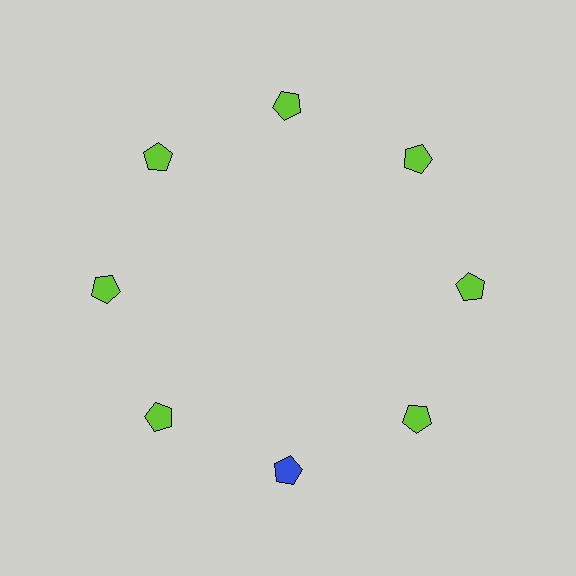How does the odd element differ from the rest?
It has a different color: blue instead of lime.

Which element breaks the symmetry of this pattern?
The blue pentagon at roughly the 6 o'clock position breaks the symmetry. All other shapes are lime pentagons.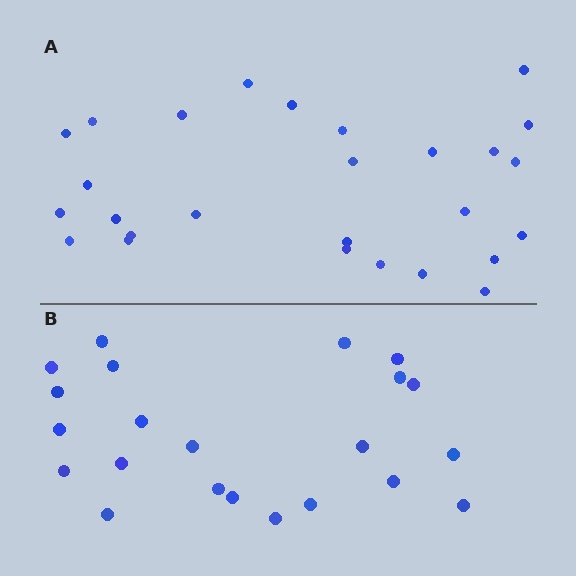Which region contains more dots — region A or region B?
Region A (the top region) has more dots.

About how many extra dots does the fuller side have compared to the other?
Region A has about 5 more dots than region B.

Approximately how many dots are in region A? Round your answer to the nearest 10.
About 30 dots. (The exact count is 27, which rounds to 30.)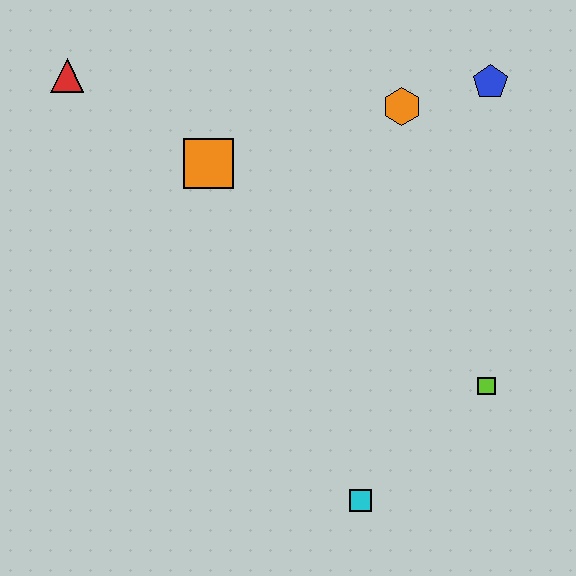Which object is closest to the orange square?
The red triangle is closest to the orange square.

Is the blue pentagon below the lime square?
No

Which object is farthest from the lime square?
The red triangle is farthest from the lime square.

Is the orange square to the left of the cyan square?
Yes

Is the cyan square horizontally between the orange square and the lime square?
Yes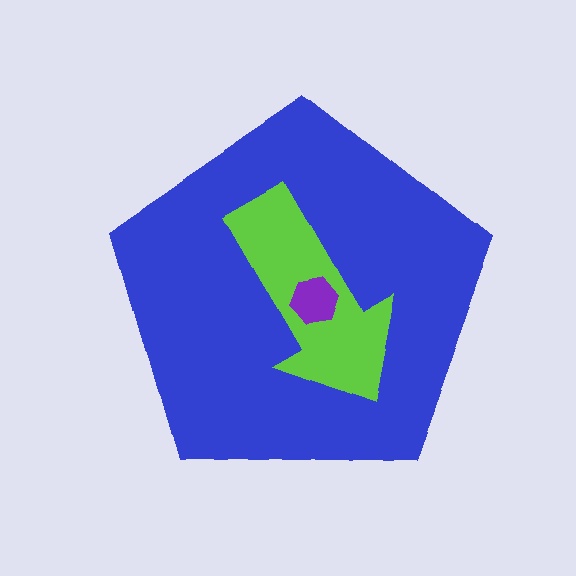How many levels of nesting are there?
3.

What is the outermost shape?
The blue pentagon.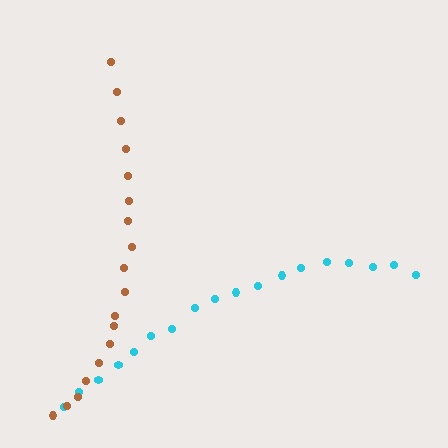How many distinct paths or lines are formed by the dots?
There are 2 distinct paths.